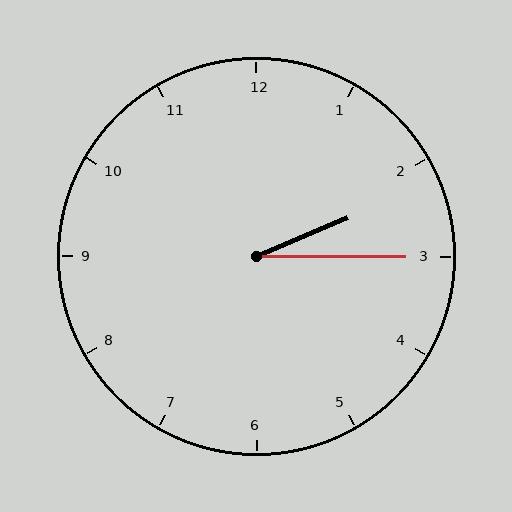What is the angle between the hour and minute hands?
Approximately 22 degrees.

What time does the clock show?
2:15.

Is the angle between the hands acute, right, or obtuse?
It is acute.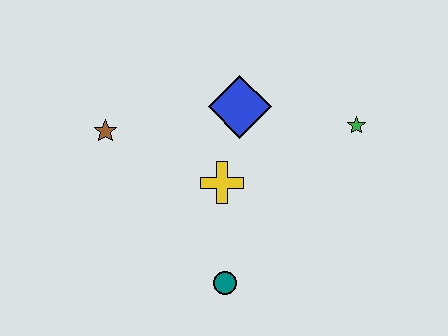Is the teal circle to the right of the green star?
No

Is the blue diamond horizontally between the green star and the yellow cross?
Yes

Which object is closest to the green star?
The blue diamond is closest to the green star.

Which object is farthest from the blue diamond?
The teal circle is farthest from the blue diamond.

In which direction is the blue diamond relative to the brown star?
The blue diamond is to the right of the brown star.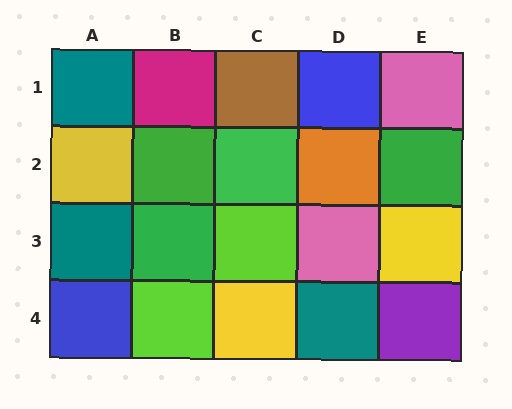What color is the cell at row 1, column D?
Blue.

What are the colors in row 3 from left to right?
Teal, green, lime, pink, yellow.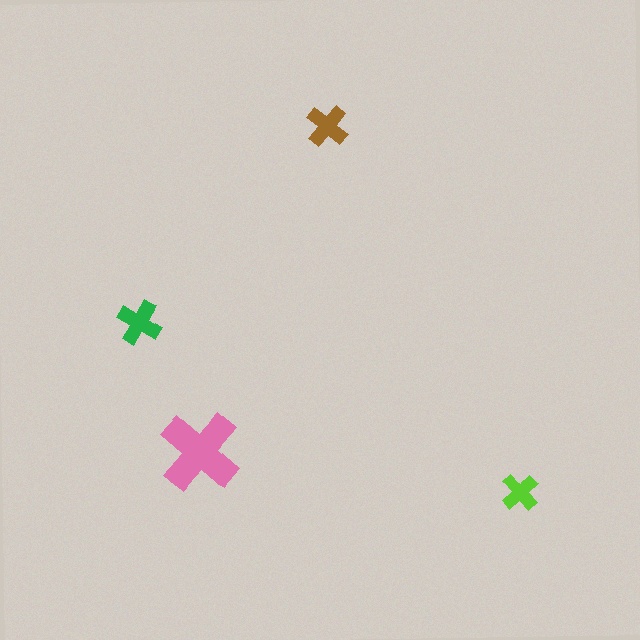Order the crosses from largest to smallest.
the pink one, the green one, the brown one, the lime one.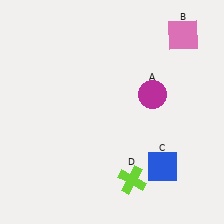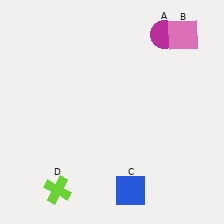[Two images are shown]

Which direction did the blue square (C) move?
The blue square (C) moved left.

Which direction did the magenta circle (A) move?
The magenta circle (A) moved up.